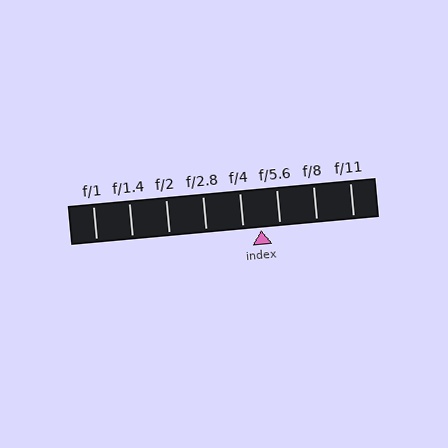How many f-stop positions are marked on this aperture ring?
There are 8 f-stop positions marked.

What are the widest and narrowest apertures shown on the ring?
The widest aperture shown is f/1 and the narrowest is f/11.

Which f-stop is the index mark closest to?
The index mark is closest to f/4.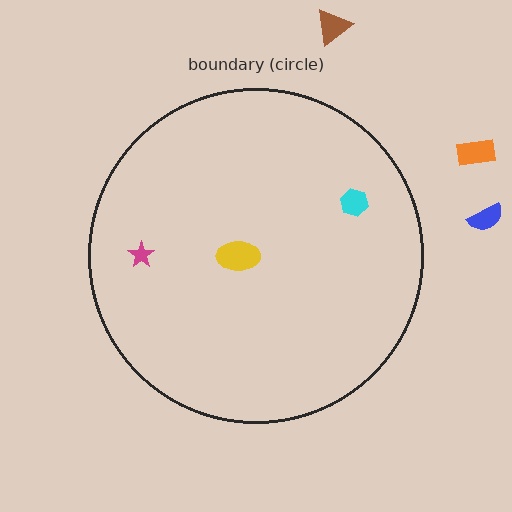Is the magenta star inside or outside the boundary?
Inside.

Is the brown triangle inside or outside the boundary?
Outside.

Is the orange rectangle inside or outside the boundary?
Outside.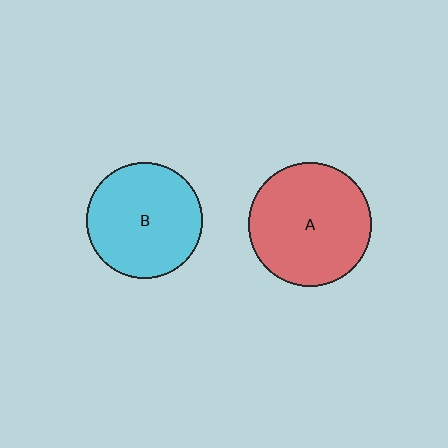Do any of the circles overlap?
No, none of the circles overlap.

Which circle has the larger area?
Circle A (red).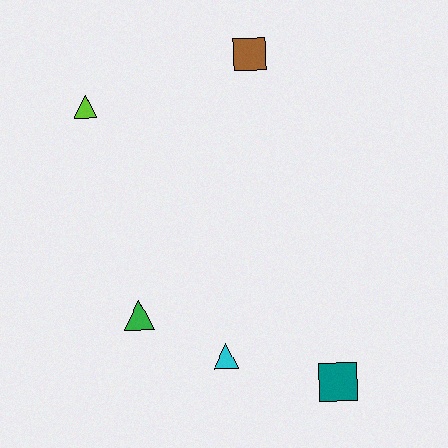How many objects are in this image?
There are 5 objects.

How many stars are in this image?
There are no stars.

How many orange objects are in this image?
There are no orange objects.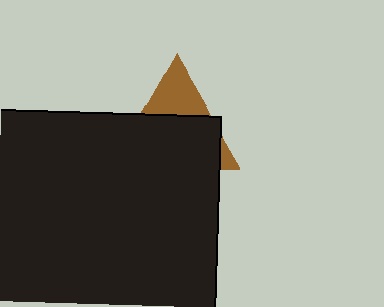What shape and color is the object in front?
The object in front is a black square.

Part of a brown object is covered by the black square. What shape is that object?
It is a triangle.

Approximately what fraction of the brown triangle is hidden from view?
Roughly 67% of the brown triangle is hidden behind the black square.